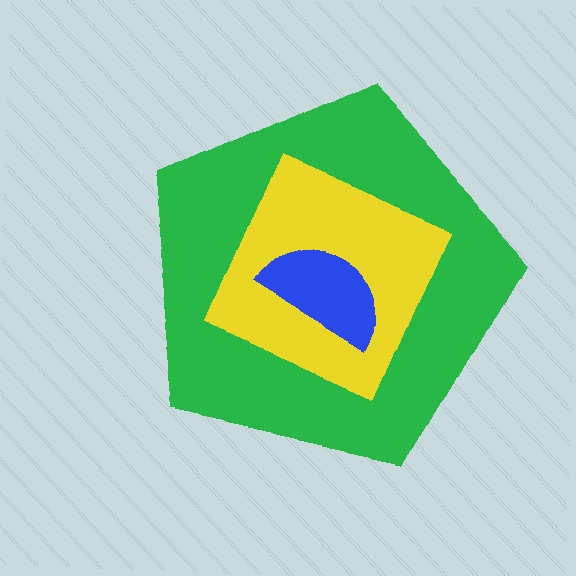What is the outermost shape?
The green pentagon.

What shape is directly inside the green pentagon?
The yellow diamond.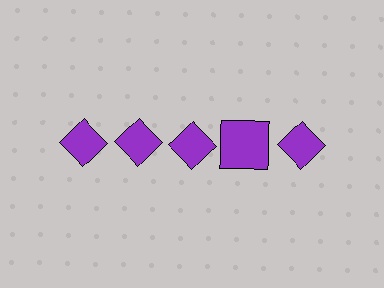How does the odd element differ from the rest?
It has a different shape: square instead of diamond.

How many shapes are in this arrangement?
There are 5 shapes arranged in a grid pattern.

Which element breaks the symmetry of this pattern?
The purple square in the top row, second from right column breaks the symmetry. All other shapes are purple diamonds.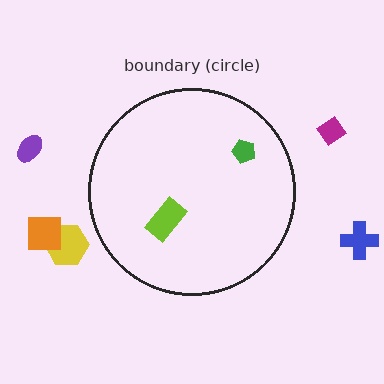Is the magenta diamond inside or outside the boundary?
Outside.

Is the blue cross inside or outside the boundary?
Outside.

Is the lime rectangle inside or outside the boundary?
Inside.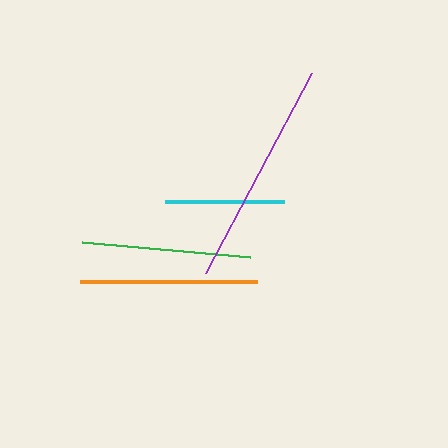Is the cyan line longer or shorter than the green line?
The green line is longer than the cyan line.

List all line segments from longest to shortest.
From longest to shortest: purple, orange, green, cyan.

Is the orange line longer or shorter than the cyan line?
The orange line is longer than the cyan line.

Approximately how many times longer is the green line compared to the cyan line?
The green line is approximately 1.4 times the length of the cyan line.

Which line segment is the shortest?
The cyan line is the shortest at approximately 119 pixels.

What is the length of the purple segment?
The purple segment is approximately 226 pixels long.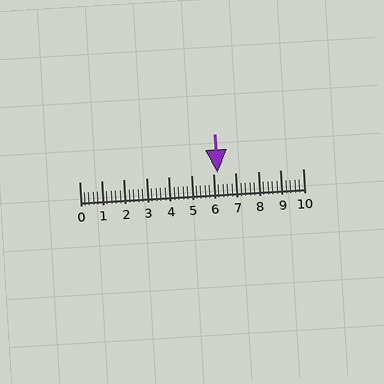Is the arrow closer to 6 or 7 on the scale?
The arrow is closer to 6.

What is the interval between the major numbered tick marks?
The major tick marks are spaced 1 units apart.